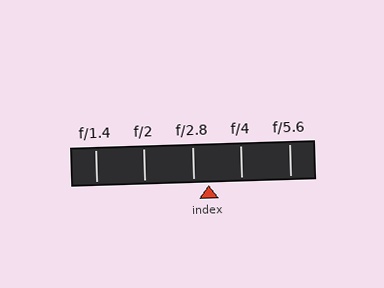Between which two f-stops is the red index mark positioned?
The index mark is between f/2.8 and f/4.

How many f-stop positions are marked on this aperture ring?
There are 5 f-stop positions marked.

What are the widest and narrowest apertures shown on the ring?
The widest aperture shown is f/1.4 and the narrowest is f/5.6.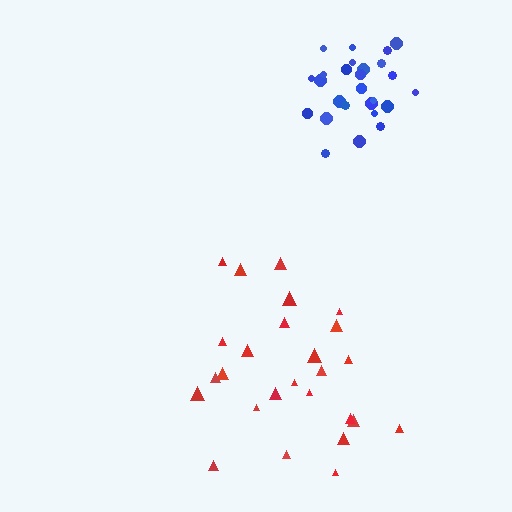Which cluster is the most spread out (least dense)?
Red.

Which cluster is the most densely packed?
Blue.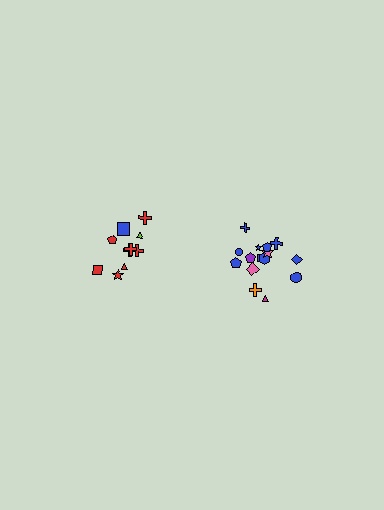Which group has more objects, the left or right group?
The right group.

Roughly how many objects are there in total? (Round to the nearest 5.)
Roughly 25 objects in total.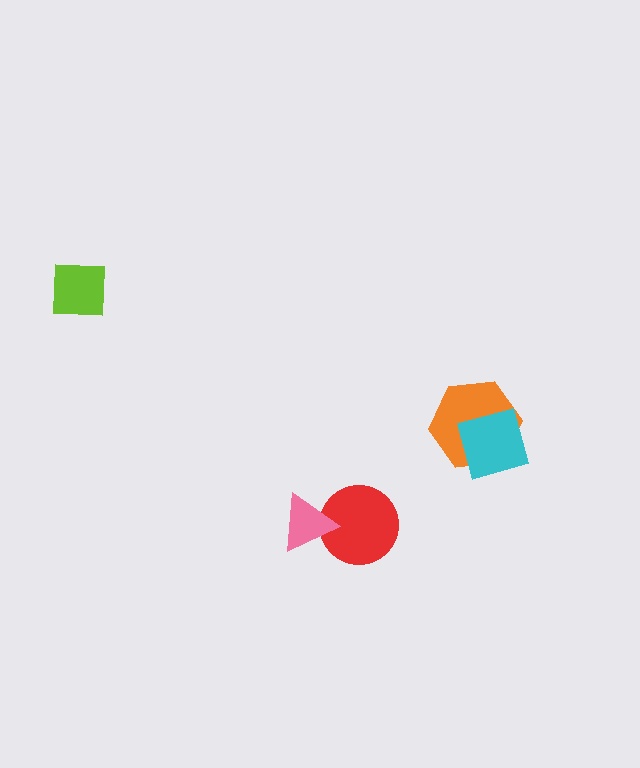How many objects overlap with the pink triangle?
1 object overlaps with the pink triangle.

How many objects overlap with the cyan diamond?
1 object overlaps with the cyan diamond.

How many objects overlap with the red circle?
1 object overlaps with the red circle.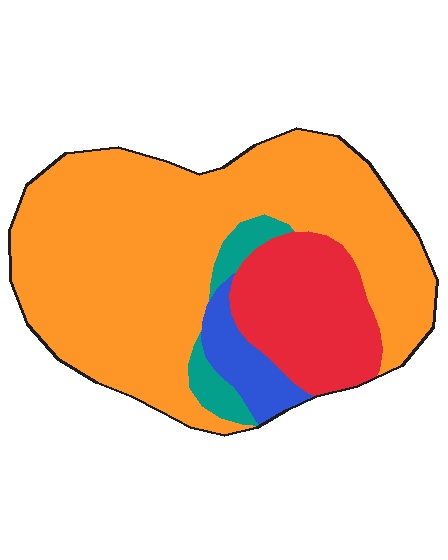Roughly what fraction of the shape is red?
Red covers around 20% of the shape.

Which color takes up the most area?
Orange, at roughly 70%.